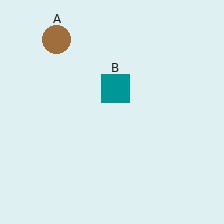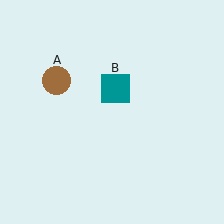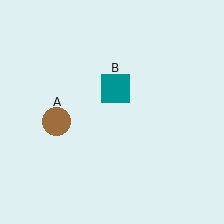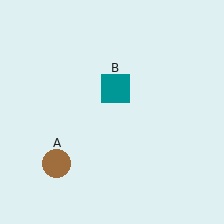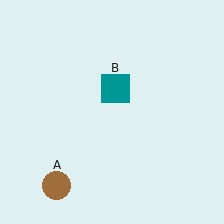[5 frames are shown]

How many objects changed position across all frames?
1 object changed position: brown circle (object A).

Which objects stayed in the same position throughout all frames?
Teal square (object B) remained stationary.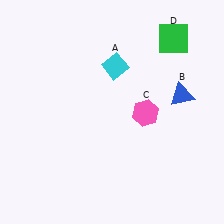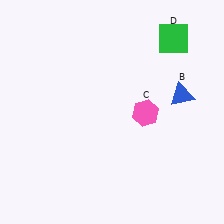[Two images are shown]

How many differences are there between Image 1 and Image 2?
There is 1 difference between the two images.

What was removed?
The cyan diamond (A) was removed in Image 2.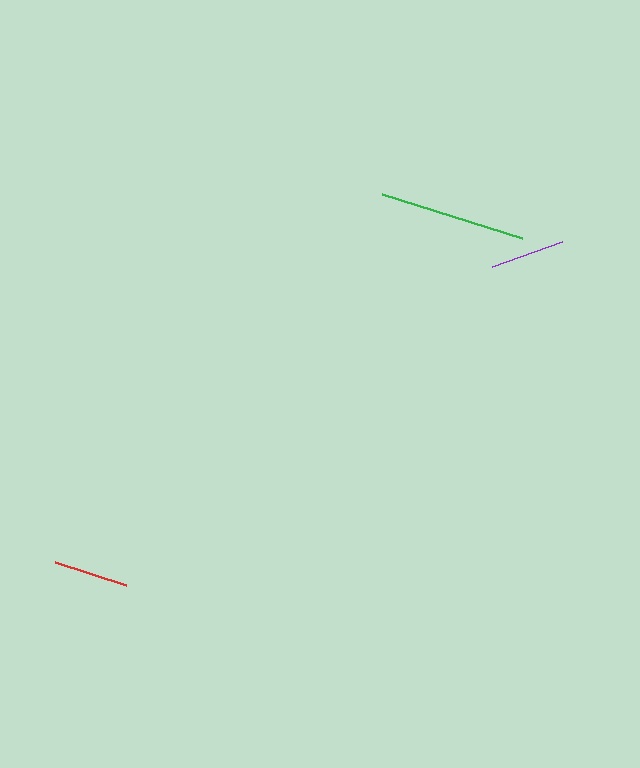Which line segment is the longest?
The green line is the longest at approximately 146 pixels.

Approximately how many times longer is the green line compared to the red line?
The green line is approximately 2.0 times the length of the red line.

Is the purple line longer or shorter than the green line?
The green line is longer than the purple line.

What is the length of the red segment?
The red segment is approximately 74 pixels long.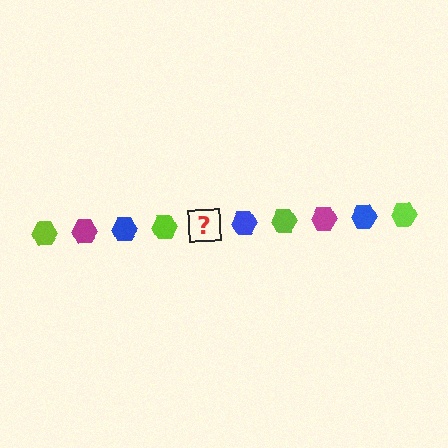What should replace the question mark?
The question mark should be replaced with a magenta hexagon.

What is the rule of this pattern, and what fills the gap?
The rule is that the pattern cycles through lime, magenta, blue hexagons. The gap should be filled with a magenta hexagon.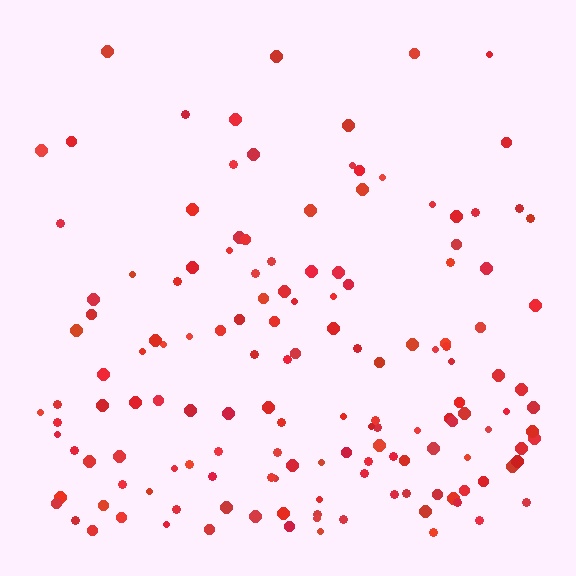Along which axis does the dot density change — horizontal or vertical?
Vertical.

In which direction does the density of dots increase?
From top to bottom, with the bottom side densest.